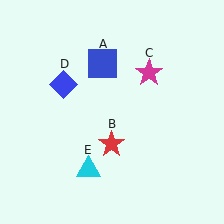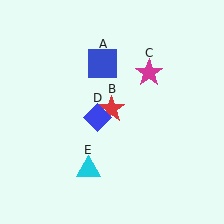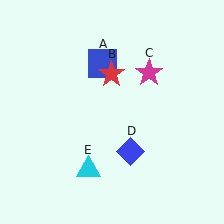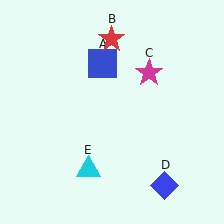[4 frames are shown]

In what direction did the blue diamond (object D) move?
The blue diamond (object D) moved down and to the right.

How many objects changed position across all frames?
2 objects changed position: red star (object B), blue diamond (object D).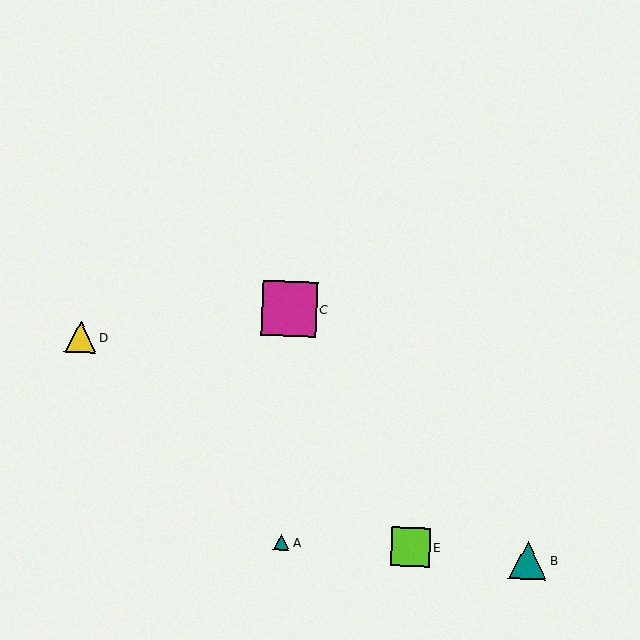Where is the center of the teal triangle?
The center of the teal triangle is at (528, 560).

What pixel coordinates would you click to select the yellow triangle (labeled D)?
Click at (80, 337) to select the yellow triangle D.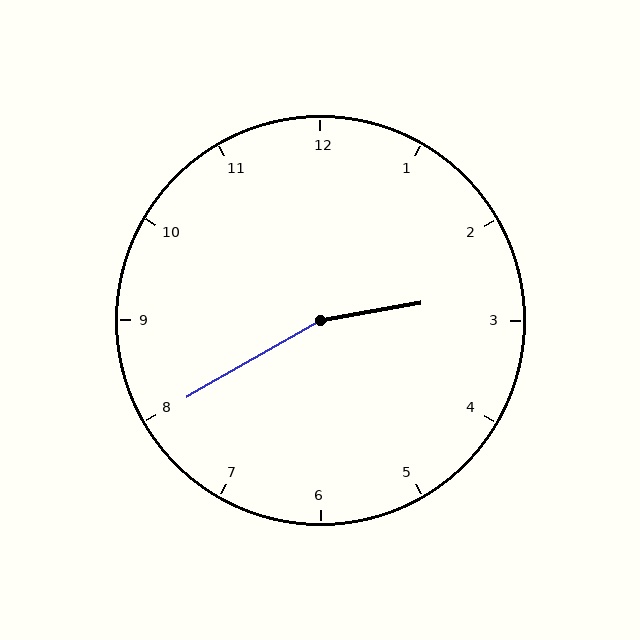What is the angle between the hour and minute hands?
Approximately 160 degrees.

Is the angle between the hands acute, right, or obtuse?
It is obtuse.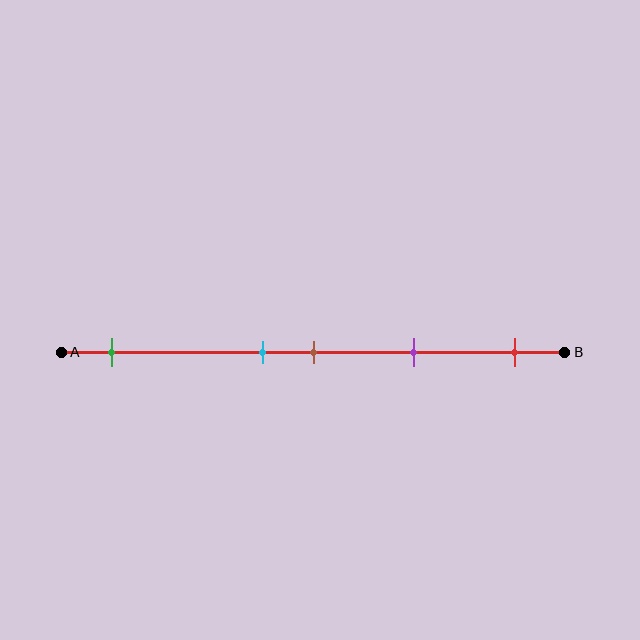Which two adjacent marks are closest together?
The cyan and brown marks are the closest adjacent pair.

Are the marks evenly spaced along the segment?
No, the marks are not evenly spaced.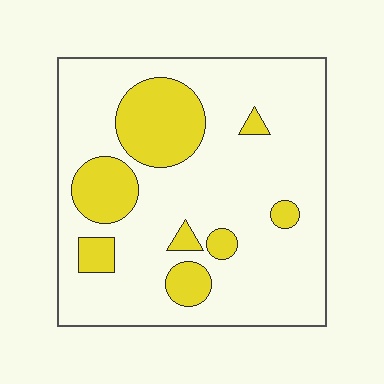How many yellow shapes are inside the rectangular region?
8.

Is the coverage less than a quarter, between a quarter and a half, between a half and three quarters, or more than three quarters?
Less than a quarter.